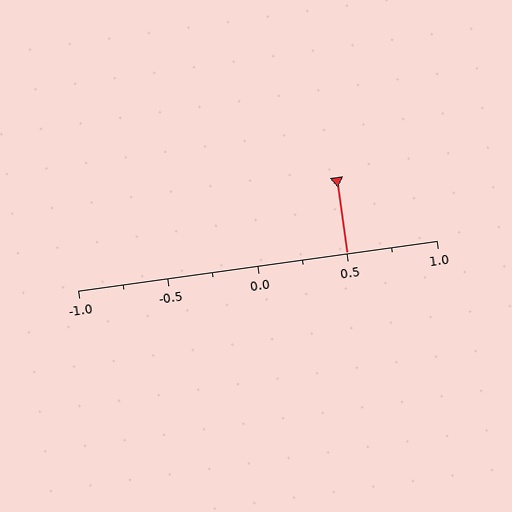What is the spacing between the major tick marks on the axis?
The major ticks are spaced 0.5 apart.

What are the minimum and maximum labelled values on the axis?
The axis runs from -1.0 to 1.0.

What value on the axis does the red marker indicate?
The marker indicates approximately 0.5.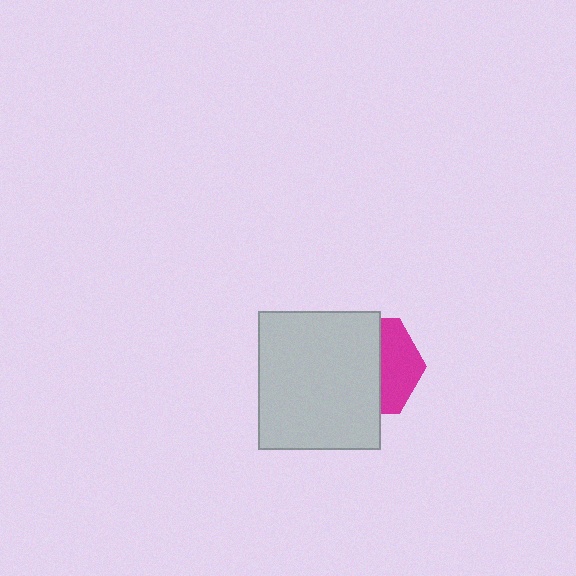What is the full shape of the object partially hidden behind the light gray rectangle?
The partially hidden object is a magenta hexagon.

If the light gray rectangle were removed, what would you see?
You would see the complete magenta hexagon.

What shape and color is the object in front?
The object in front is a light gray rectangle.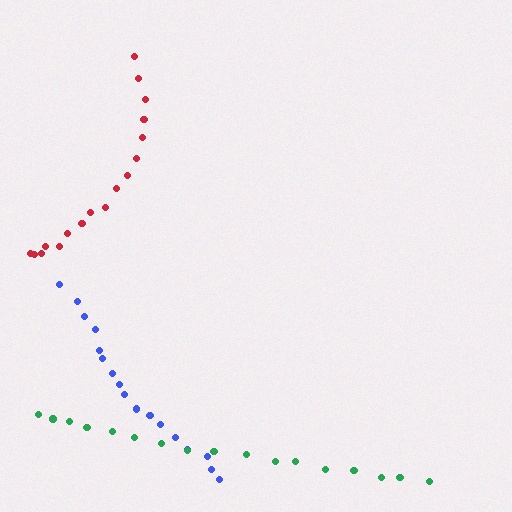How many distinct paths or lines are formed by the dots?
There are 3 distinct paths.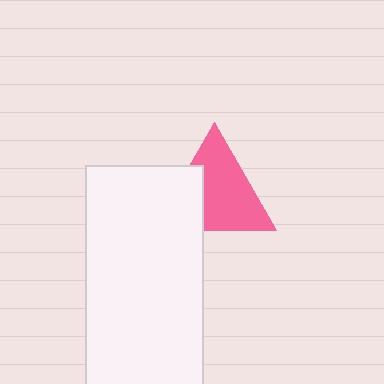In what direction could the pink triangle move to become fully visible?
The pink triangle could move toward the upper-right. That would shift it out from behind the white rectangle entirely.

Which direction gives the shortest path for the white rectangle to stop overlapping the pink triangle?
Moving toward the lower-left gives the shortest separation.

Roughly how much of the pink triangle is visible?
Most of it is visible (roughly 68%).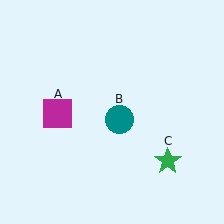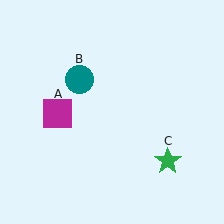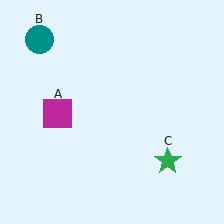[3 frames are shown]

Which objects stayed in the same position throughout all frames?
Magenta square (object A) and green star (object C) remained stationary.